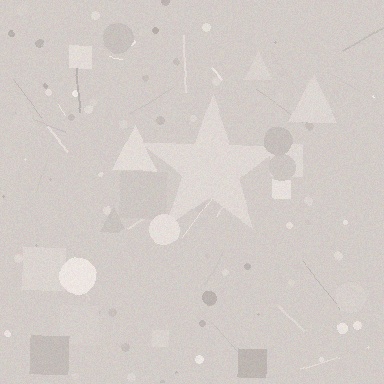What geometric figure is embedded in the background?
A star is embedded in the background.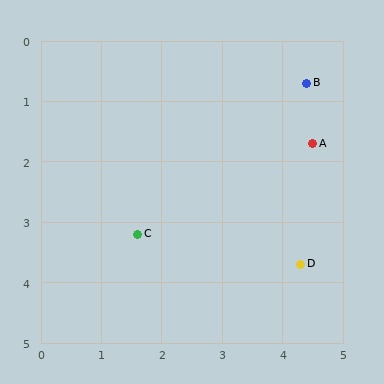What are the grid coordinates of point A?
Point A is at approximately (4.5, 1.7).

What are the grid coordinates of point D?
Point D is at approximately (4.3, 3.7).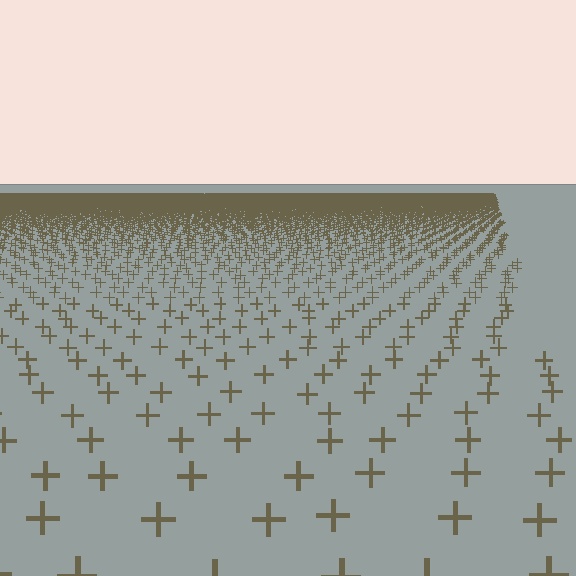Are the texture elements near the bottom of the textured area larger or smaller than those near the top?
Larger. Near the bottom, elements are closer to the viewer and appear at a bigger on-screen size.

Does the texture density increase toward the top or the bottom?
Density increases toward the top.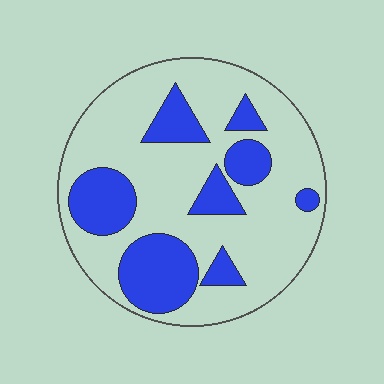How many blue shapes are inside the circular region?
8.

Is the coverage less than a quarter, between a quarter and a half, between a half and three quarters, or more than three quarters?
Between a quarter and a half.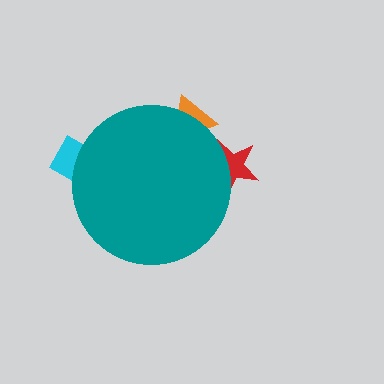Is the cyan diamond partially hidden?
Yes, the cyan diamond is partially hidden behind the teal circle.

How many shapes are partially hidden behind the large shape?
3 shapes are partially hidden.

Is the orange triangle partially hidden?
Yes, the orange triangle is partially hidden behind the teal circle.